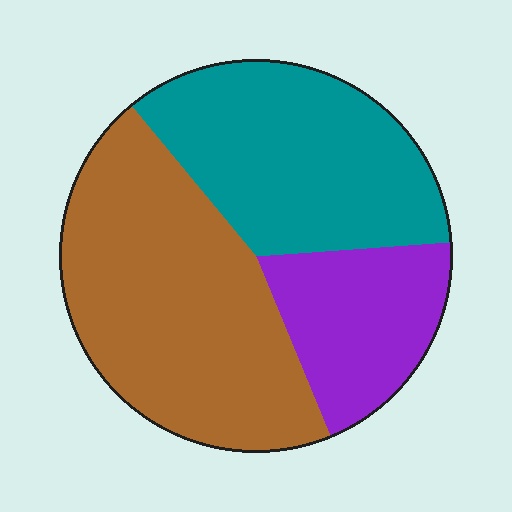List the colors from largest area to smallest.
From largest to smallest: brown, teal, purple.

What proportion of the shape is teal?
Teal takes up between a quarter and a half of the shape.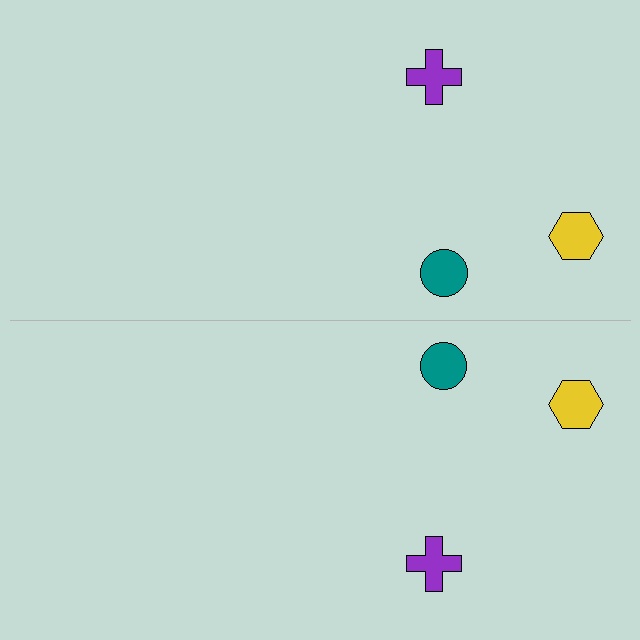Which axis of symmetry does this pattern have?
The pattern has a horizontal axis of symmetry running through the center of the image.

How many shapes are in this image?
There are 6 shapes in this image.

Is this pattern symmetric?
Yes, this pattern has bilateral (reflection) symmetry.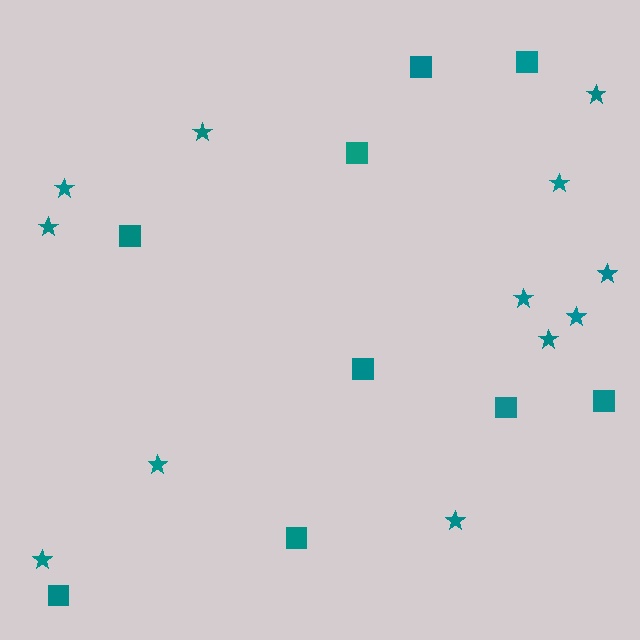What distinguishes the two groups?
There are 2 groups: one group of squares (9) and one group of stars (12).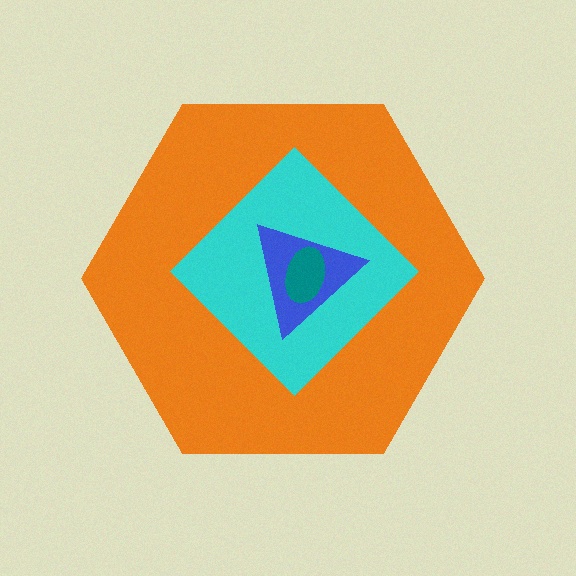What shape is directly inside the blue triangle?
The teal ellipse.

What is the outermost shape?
The orange hexagon.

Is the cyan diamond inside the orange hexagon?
Yes.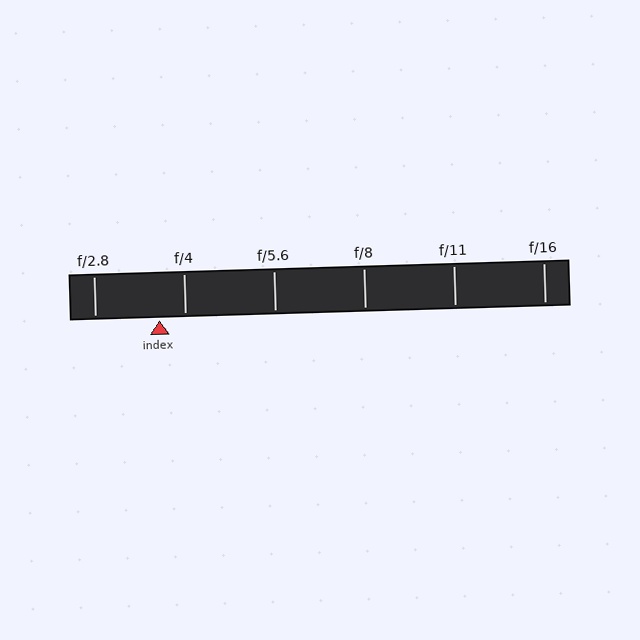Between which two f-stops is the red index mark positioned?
The index mark is between f/2.8 and f/4.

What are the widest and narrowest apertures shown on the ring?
The widest aperture shown is f/2.8 and the narrowest is f/16.